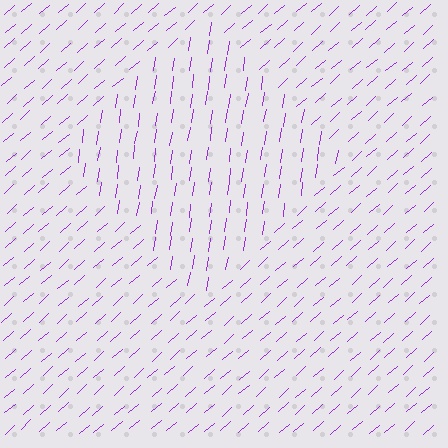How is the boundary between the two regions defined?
The boundary is defined purely by a change in line orientation (approximately 40 degrees difference). All lines are the same color and thickness.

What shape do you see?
I see a diamond.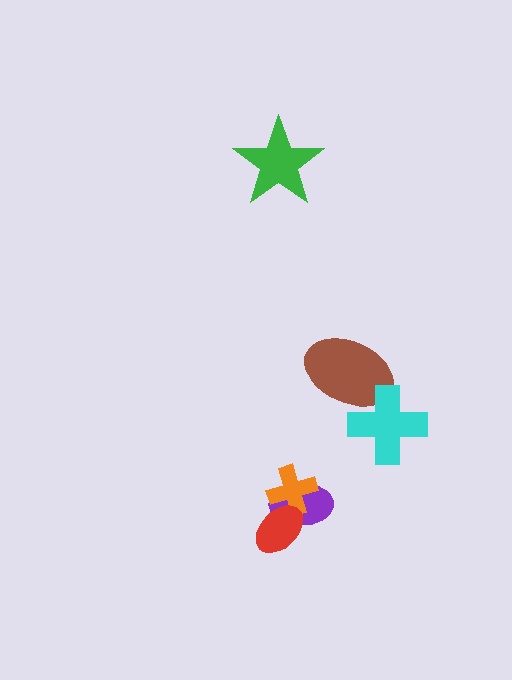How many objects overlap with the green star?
0 objects overlap with the green star.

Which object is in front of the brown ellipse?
The cyan cross is in front of the brown ellipse.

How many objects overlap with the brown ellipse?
1 object overlaps with the brown ellipse.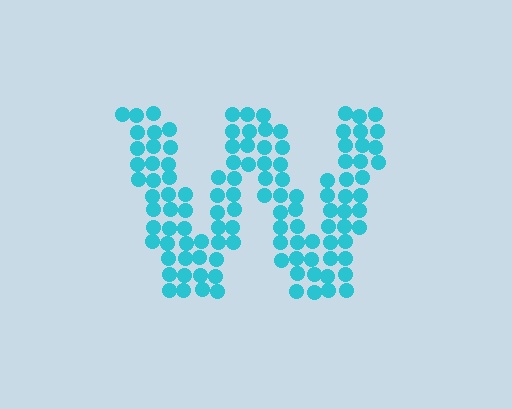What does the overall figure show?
The overall figure shows the letter W.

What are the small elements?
The small elements are circles.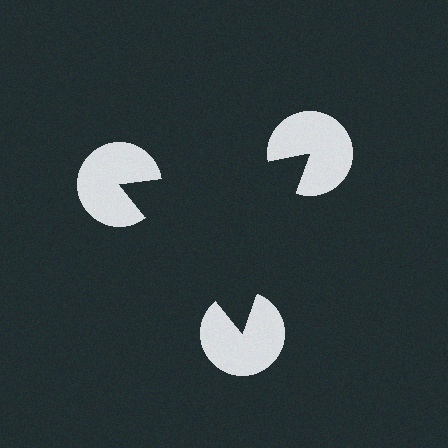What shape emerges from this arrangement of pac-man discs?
An illusory triangle — its edges are inferred from the aligned wedge cuts in the pac-man discs, not physically drawn.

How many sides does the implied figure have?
3 sides.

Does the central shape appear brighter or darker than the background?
It typically appears slightly darker than the background, even though no actual brightness change is drawn.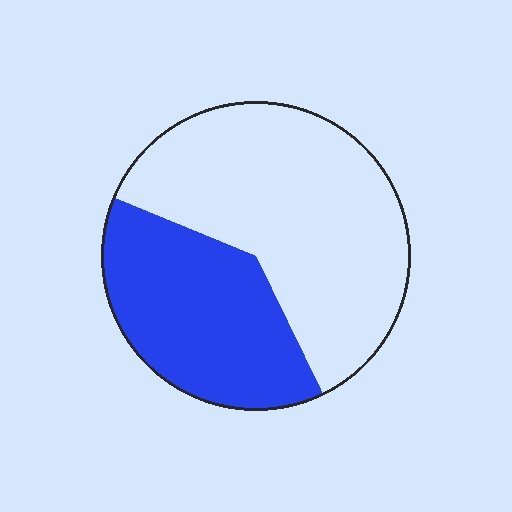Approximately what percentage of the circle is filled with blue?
Approximately 40%.